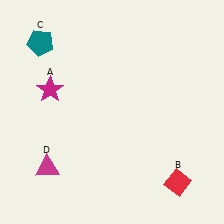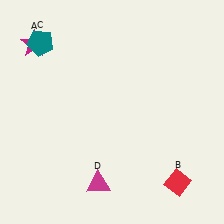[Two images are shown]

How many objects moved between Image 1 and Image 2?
2 objects moved between the two images.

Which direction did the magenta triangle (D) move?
The magenta triangle (D) moved right.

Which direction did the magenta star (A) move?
The magenta star (A) moved up.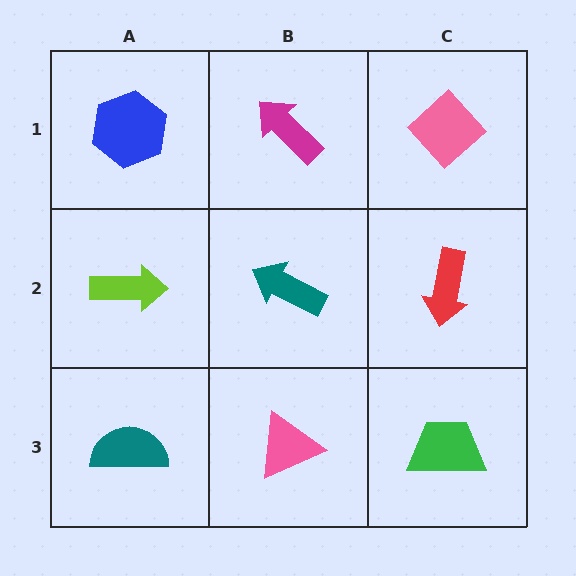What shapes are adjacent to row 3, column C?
A red arrow (row 2, column C), a pink triangle (row 3, column B).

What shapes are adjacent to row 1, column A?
A lime arrow (row 2, column A), a magenta arrow (row 1, column B).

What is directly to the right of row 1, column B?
A pink diamond.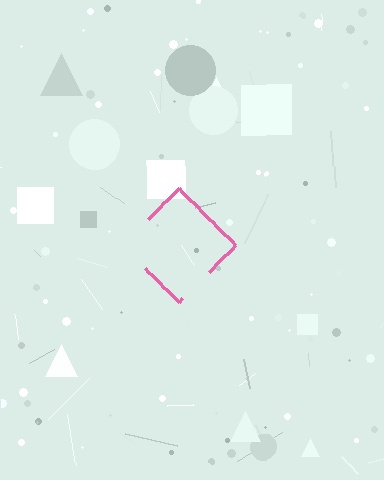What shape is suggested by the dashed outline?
The dashed outline suggests a diamond.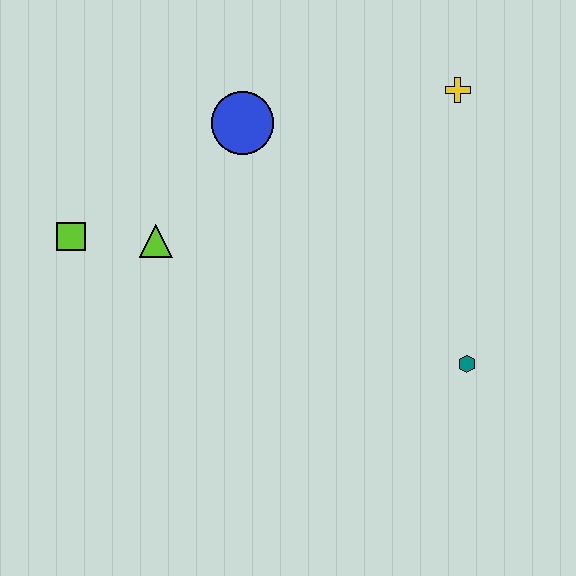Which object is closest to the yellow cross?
The blue circle is closest to the yellow cross.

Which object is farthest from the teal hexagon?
The lime square is farthest from the teal hexagon.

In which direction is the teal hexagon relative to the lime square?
The teal hexagon is to the right of the lime square.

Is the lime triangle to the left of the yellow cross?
Yes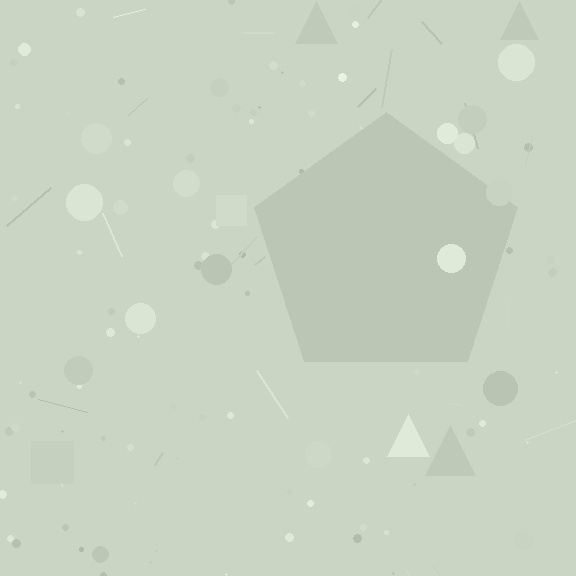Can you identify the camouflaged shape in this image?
The camouflaged shape is a pentagon.